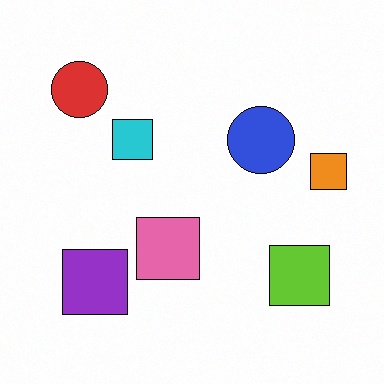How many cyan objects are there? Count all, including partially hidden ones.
There is 1 cyan object.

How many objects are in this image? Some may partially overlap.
There are 7 objects.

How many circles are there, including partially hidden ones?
There are 2 circles.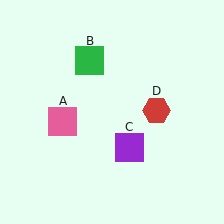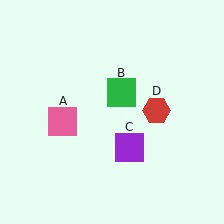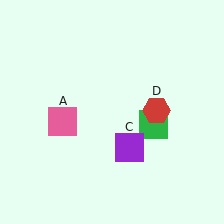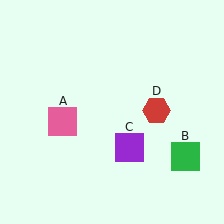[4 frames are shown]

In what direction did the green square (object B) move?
The green square (object B) moved down and to the right.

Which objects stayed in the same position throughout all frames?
Pink square (object A) and purple square (object C) and red hexagon (object D) remained stationary.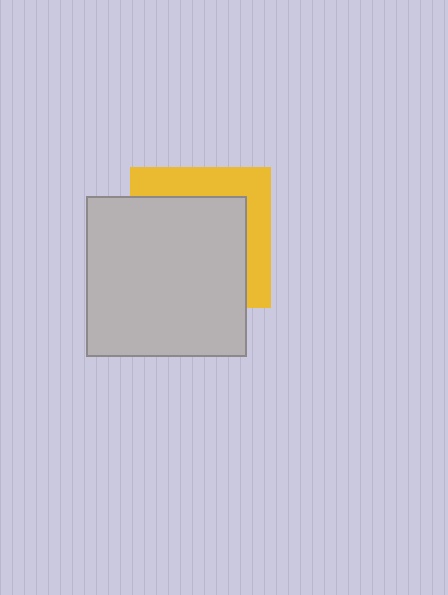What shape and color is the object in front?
The object in front is a light gray square.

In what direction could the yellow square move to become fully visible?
The yellow square could move toward the upper-right. That would shift it out from behind the light gray square entirely.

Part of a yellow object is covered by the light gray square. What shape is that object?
It is a square.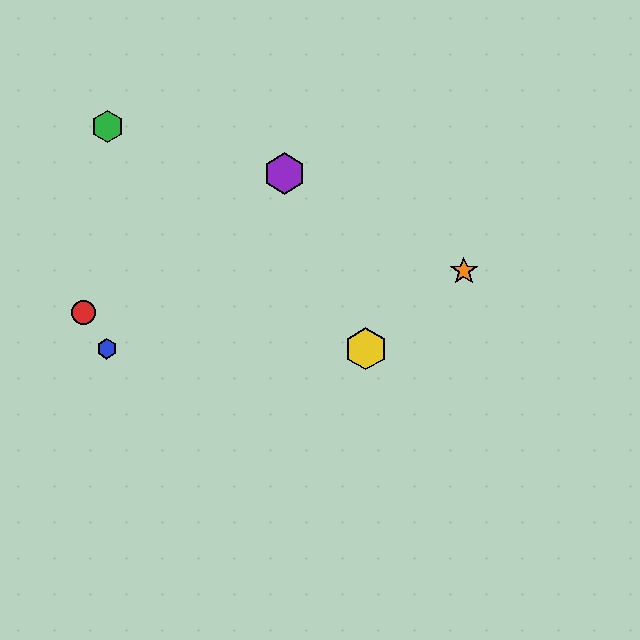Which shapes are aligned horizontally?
The blue hexagon, the yellow hexagon are aligned horizontally.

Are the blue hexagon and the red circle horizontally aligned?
No, the blue hexagon is at y≈349 and the red circle is at y≈313.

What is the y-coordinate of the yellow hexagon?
The yellow hexagon is at y≈349.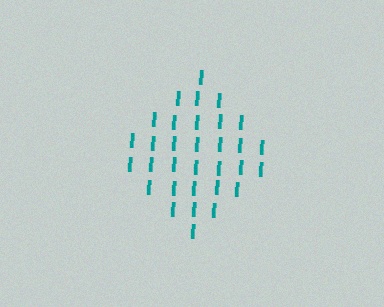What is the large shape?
The large shape is a diamond.